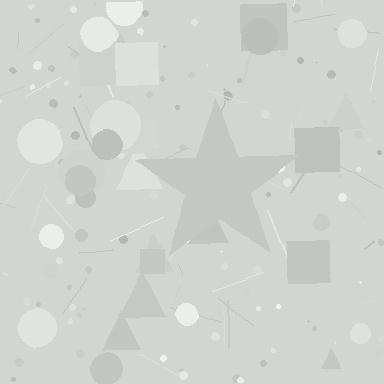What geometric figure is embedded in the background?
A star is embedded in the background.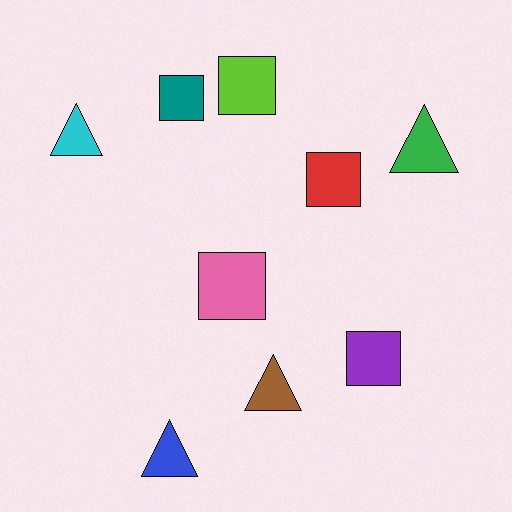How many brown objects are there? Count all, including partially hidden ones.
There is 1 brown object.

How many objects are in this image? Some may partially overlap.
There are 9 objects.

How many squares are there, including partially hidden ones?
There are 5 squares.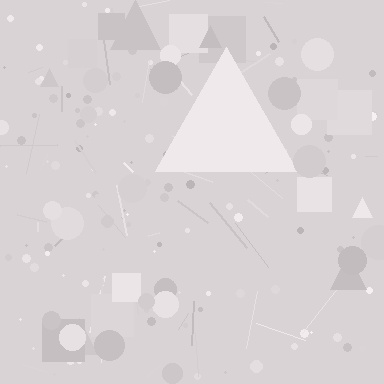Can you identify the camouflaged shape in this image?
The camouflaged shape is a triangle.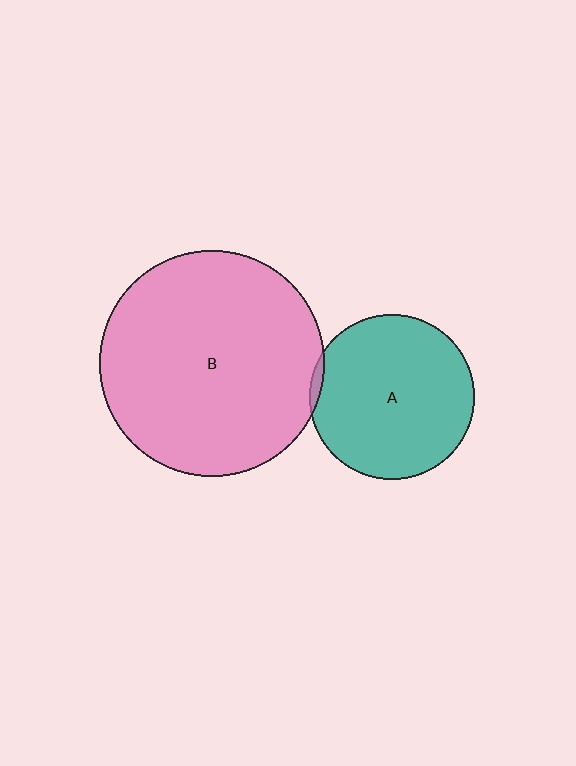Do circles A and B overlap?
Yes.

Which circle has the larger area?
Circle B (pink).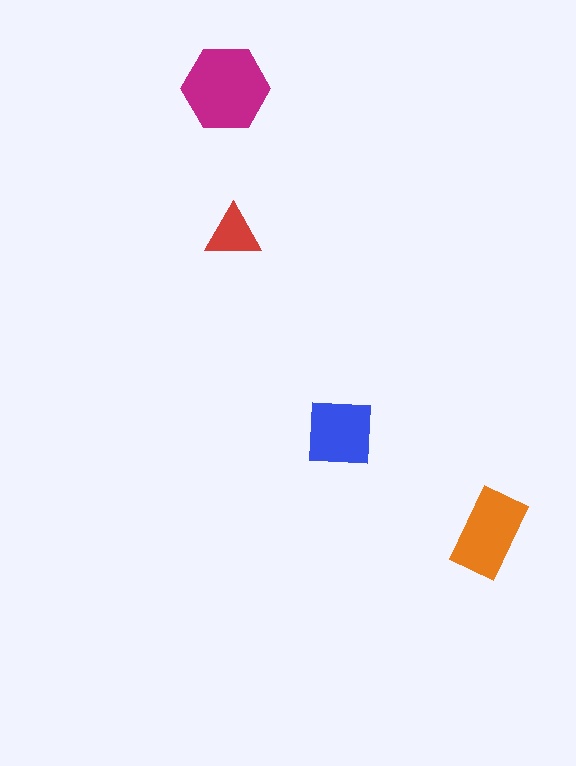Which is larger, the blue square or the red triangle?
The blue square.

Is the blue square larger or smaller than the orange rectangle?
Smaller.